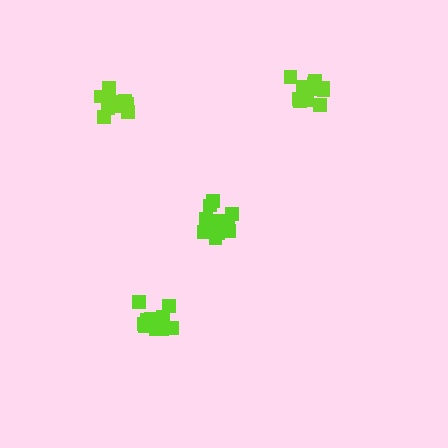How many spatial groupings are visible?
There are 4 spatial groupings.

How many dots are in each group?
Group 1: 10 dots, Group 2: 12 dots, Group 3: 14 dots, Group 4: 13 dots (49 total).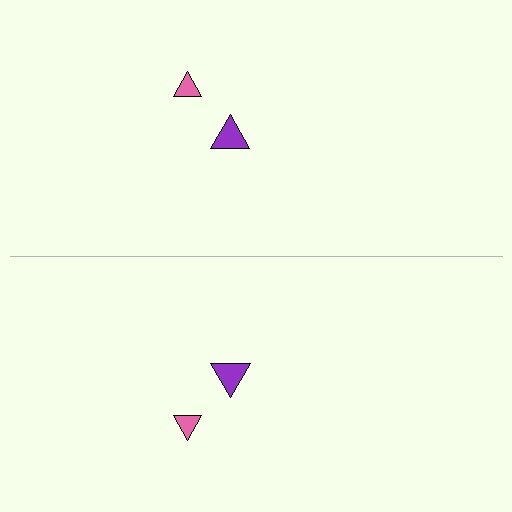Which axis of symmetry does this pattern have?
The pattern has a horizontal axis of symmetry running through the center of the image.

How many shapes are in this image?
There are 4 shapes in this image.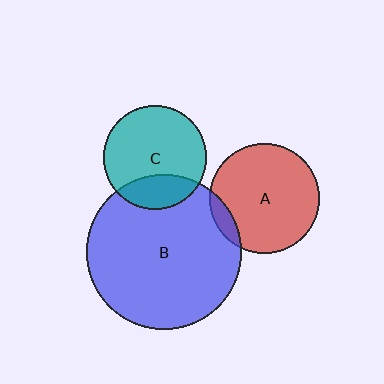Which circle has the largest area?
Circle B (blue).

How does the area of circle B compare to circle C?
Approximately 2.3 times.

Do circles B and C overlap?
Yes.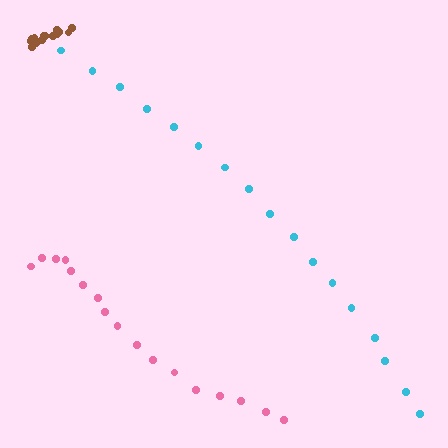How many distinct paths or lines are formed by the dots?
There are 3 distinct paths.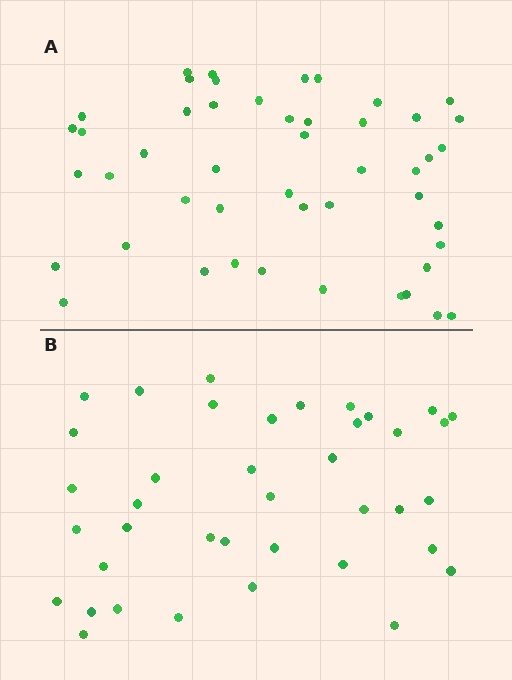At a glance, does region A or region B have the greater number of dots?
Region A (the top region) has more dots.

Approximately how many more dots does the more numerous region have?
Region A has roughly 8 or so more dots than region B.